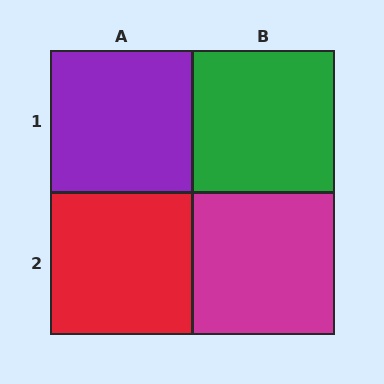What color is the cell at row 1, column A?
Purple.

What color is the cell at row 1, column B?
Green.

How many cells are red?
1 cell is red.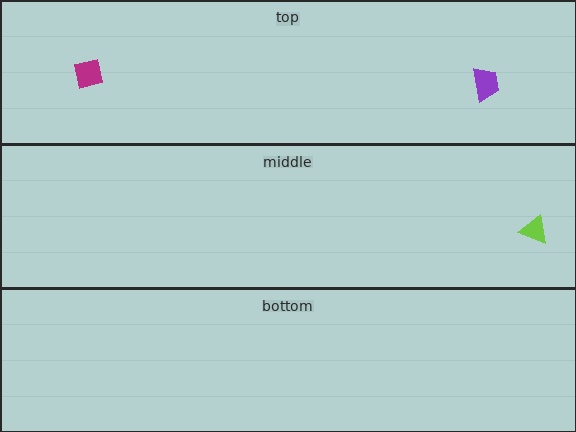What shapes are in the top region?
The magenta square, the purple trapezoid.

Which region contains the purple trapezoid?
The top region.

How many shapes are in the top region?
2.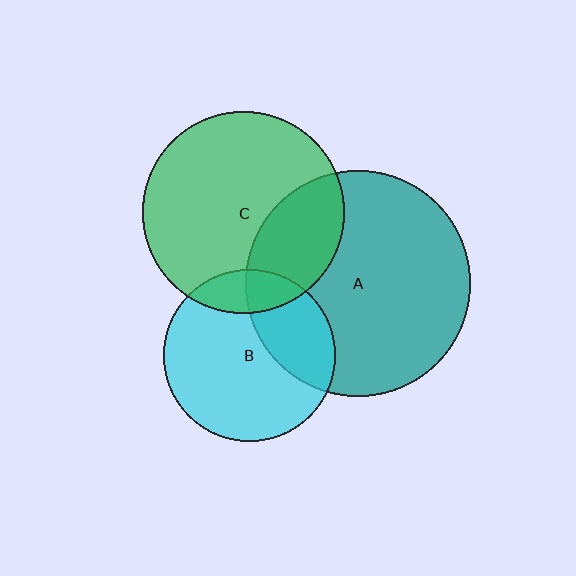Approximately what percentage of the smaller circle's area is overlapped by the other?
Approximately 30%.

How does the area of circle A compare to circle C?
Approximately 1.3 times.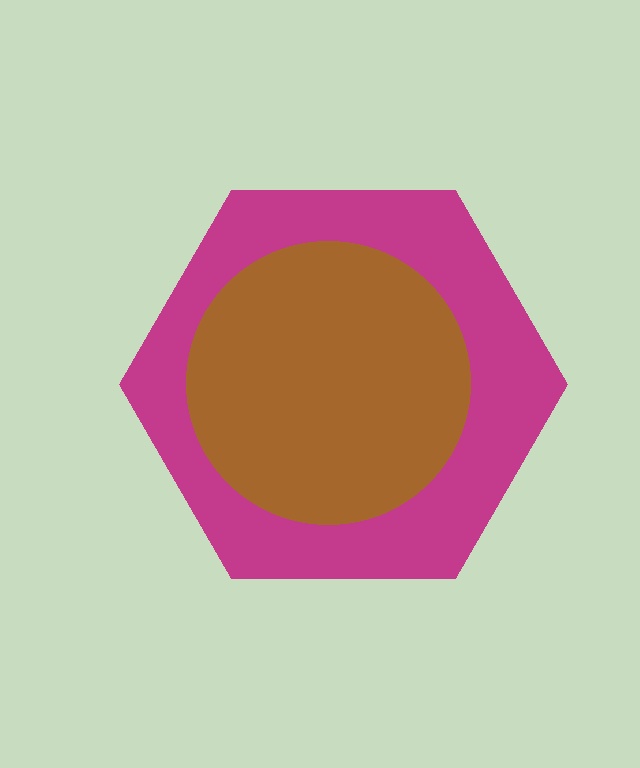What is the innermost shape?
The brown circle.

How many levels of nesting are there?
2.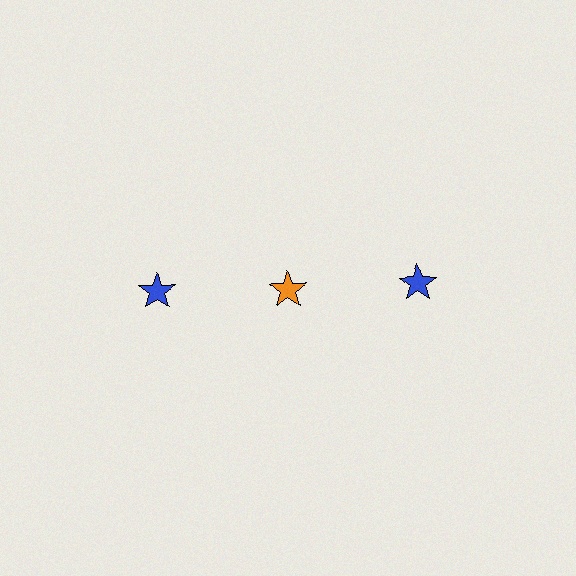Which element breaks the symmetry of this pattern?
The orange star in the top row, second from left column breaks the symmetry. All other shapes are blue stars.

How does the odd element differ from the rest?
It has a different color: orange instead of blue.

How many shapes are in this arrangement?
There are 3 shapes arranged in a grid pattern.